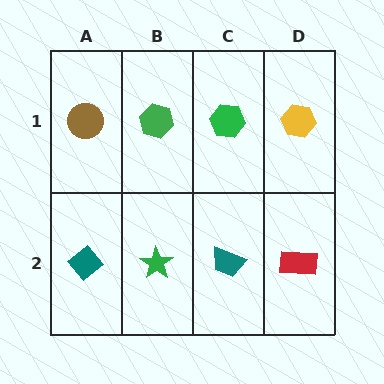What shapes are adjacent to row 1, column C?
A teal trapezoid (row 2, column C), a green hexagon (row 1, column B), a yellow hexagon (row 1, column D).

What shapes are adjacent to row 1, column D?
A red rectangle (row 2, column D), a green hexagon (row 1, column C).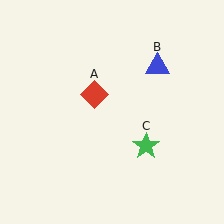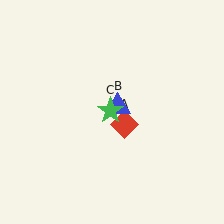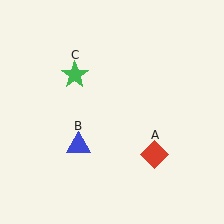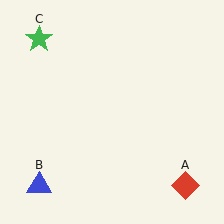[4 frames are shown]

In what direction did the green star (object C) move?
The green star (object C) moved up and to the left.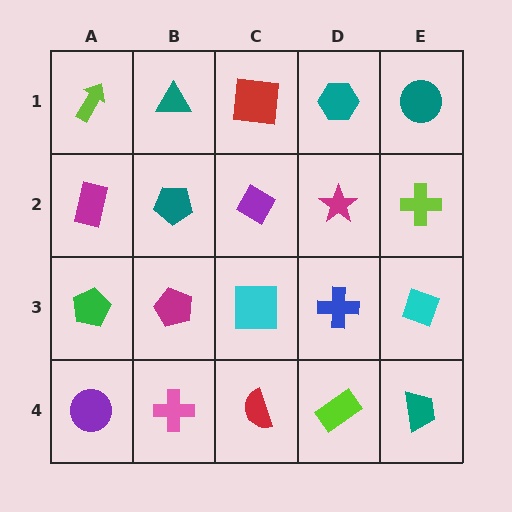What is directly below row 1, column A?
A magenta rectangle.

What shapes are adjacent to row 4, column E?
A cyan diamond (row 3, column E), a lime rectangle (row 4, column D).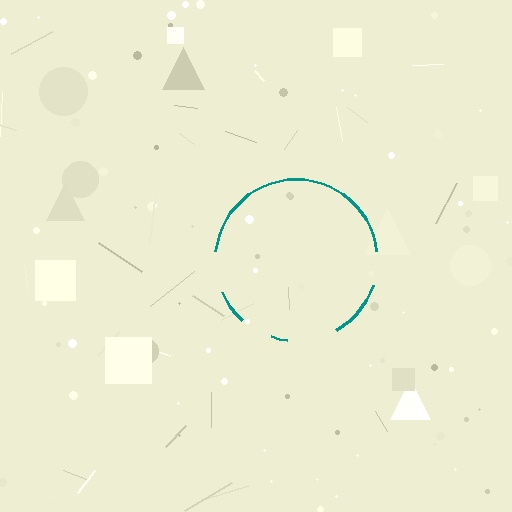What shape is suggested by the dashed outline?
The dashed outline suggests a circle.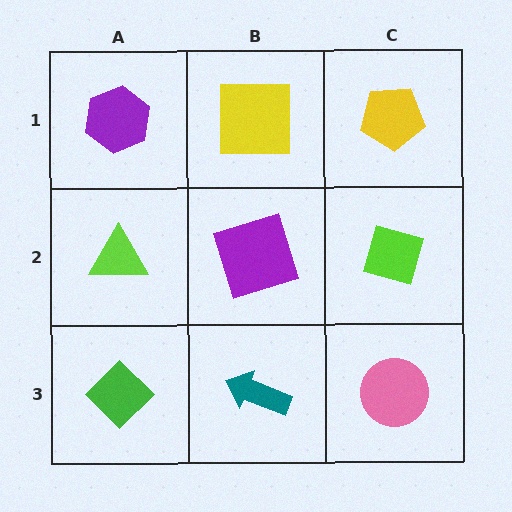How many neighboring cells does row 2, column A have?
3.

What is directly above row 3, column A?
A lime triangle.